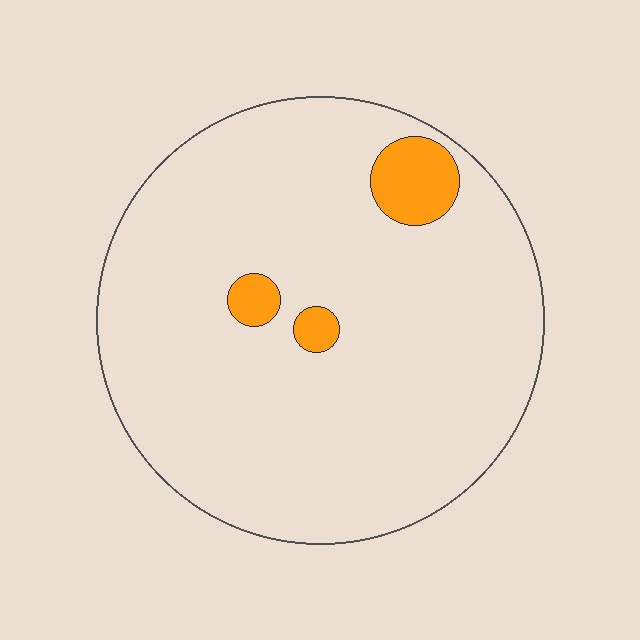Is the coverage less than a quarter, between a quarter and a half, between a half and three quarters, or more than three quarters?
Less than a quarter.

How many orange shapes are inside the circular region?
3.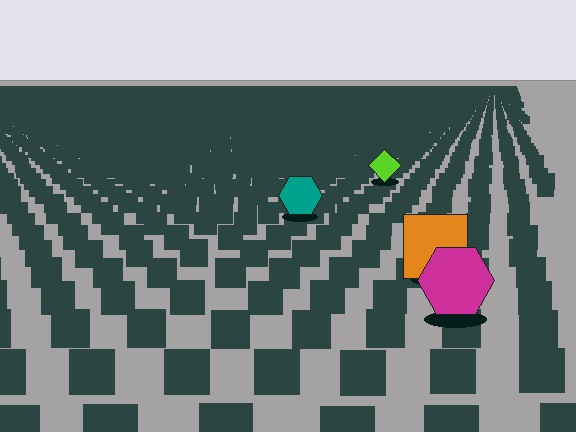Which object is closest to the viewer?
The magenta hexagon is closest. The texture marks near it are larger and more spread out.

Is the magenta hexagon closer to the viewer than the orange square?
Yes. The magenta hexagon is closer — you can tell from the texture gradient: the ground texture is coarser near it.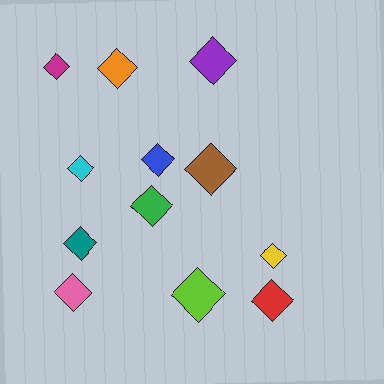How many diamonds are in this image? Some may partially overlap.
There are 12 diamonds.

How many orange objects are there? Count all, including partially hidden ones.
There is 1 orange object.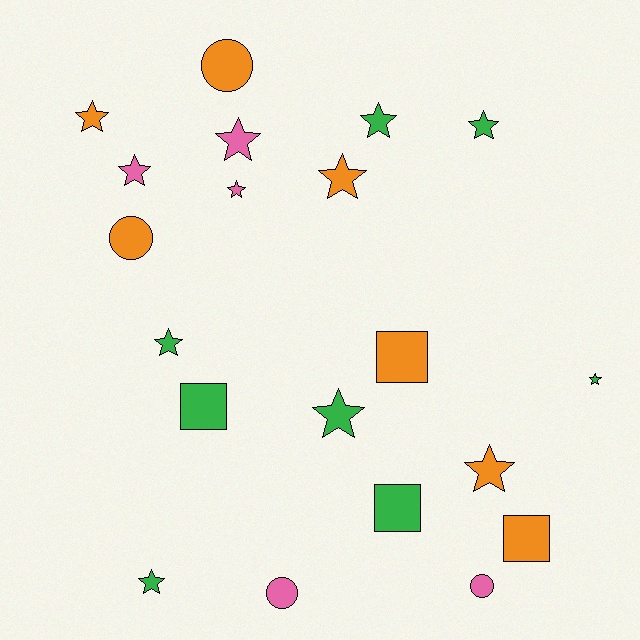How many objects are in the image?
There are 20 objects.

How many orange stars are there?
There are 3 orange stars.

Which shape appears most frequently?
Star, with 12 objects.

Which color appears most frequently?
Green, with 8 objects.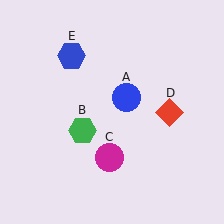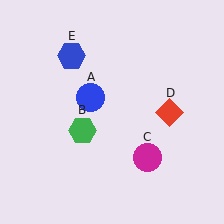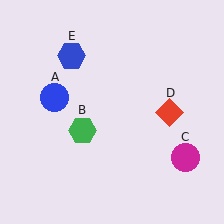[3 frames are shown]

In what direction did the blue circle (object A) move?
The blue circle (object A) moved left.